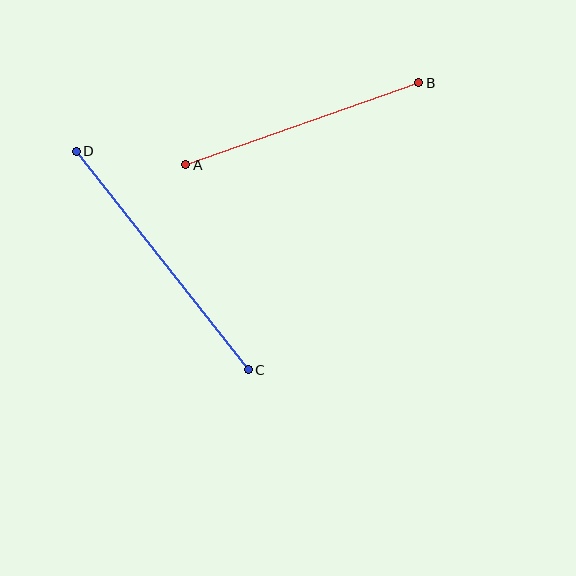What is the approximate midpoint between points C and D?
The midpoint is at approximately (162, 261) pixels.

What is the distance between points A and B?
The distance is approximately 247 pixels.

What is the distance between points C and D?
The distance is approximately 278 pixels.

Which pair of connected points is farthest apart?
Points C and D are farthest apart.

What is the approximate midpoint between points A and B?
The midpoint is at approximately (302, 124) pixels.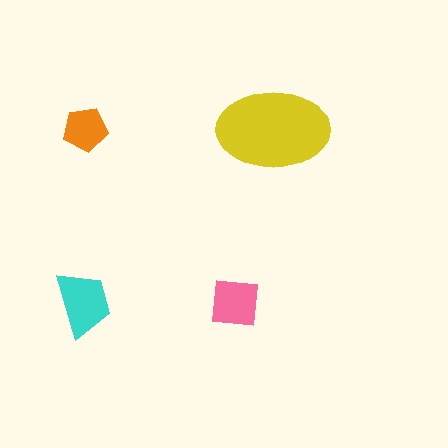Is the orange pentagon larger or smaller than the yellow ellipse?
Smaller.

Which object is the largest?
The yellow ellipse.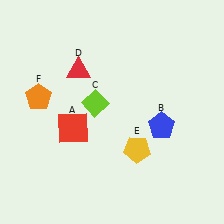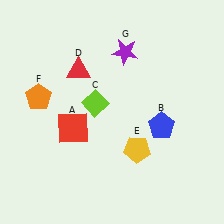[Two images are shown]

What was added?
A purple star (G) was added in Image 2.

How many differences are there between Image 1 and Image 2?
There is 1 difference between the two images.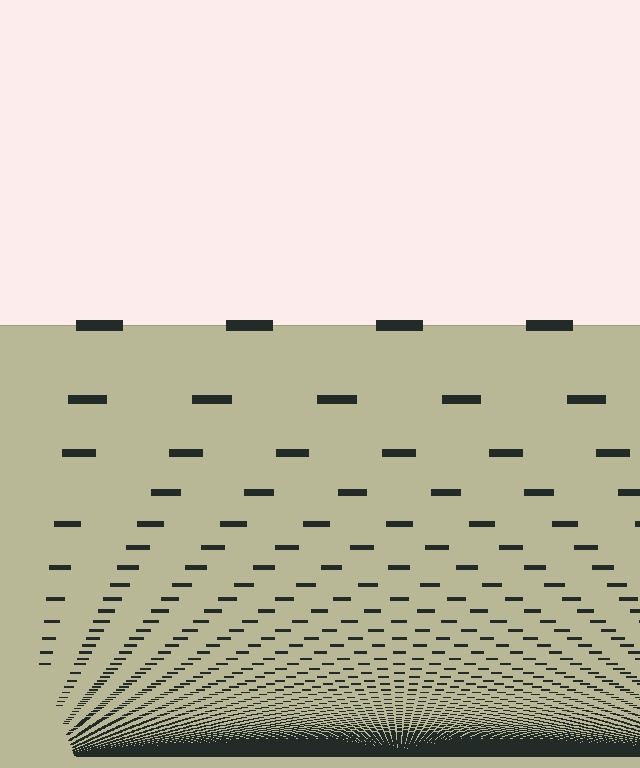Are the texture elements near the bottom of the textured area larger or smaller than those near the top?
Smaller. The gradient is inverted — elements near the bottom are smaller and denser.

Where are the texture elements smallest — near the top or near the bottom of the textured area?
Near the bottom.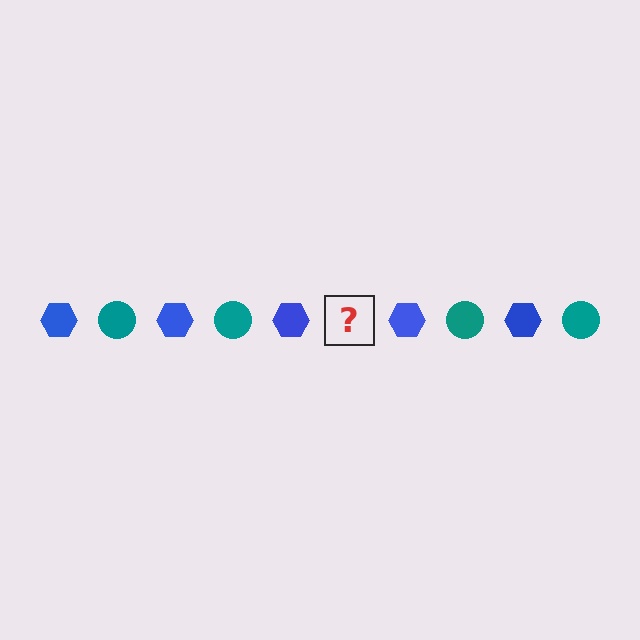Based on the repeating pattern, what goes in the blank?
The blank should be a teal circle.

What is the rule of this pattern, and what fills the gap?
The rule is that the pattern alternates between blue hexagon and teal circle. The gap should be filled with a teal circle.